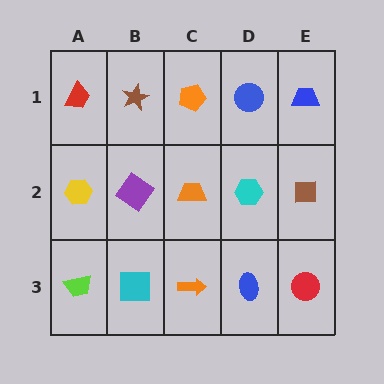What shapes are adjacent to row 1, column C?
An orange trapezoid (row 2, column C), a brown star (row 1, column B), a blue circle (row 1, column D).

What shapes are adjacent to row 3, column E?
A brown square (row 2, column E), a blue ellipse (row 3, column D).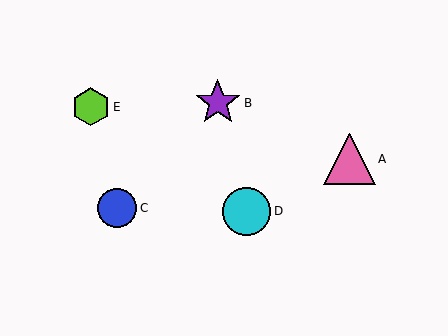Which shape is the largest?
The pink triangle (labeled A) is the largest.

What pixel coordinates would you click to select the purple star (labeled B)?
Click at (218, 103) to select the purple star B.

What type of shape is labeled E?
Shape E is a lime hexagon.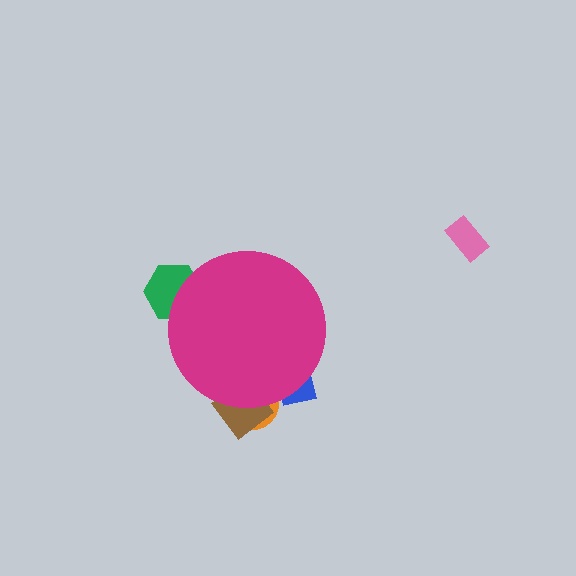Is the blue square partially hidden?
Yes, the blue square is partially hidden behind the magenta circle.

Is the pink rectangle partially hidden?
No, the pink rectangle is fully visible.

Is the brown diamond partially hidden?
Yes, the brown diamond is partially hidden behind the magenta circle.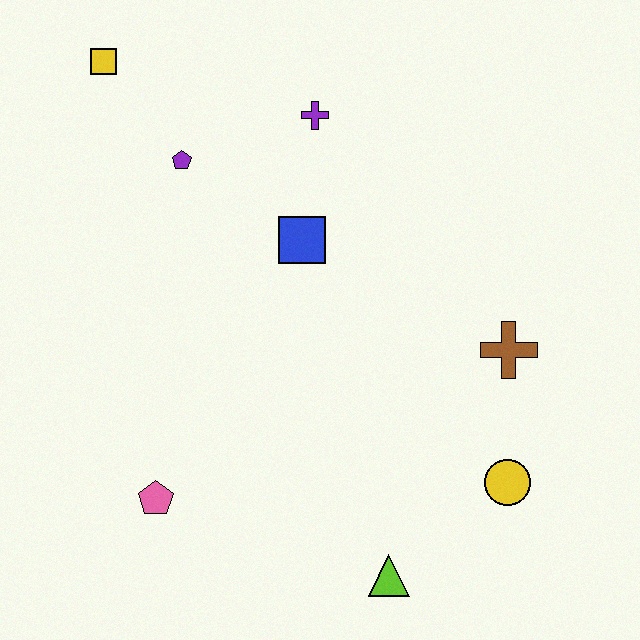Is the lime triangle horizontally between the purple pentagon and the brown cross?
Yes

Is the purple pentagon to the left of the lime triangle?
Yes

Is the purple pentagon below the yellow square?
Yes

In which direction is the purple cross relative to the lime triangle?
The purple cross is above the lime triangle.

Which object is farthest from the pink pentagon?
The yellow square is farthest from the pink pentagon.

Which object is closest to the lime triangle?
The yellow circle is closest to the lime triangle.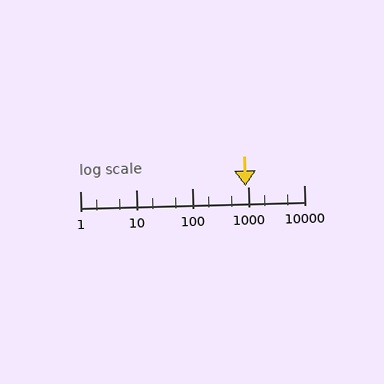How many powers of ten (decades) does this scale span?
The scale spans 4 decades, from 1 to 10000.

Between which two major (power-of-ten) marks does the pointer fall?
The pointer is between 100 and 1000.